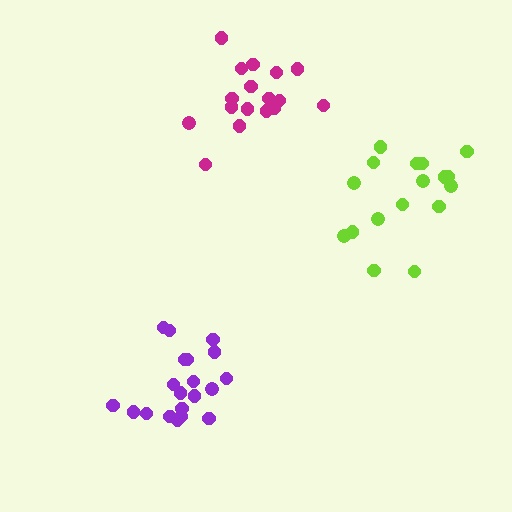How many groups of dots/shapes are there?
There are 3 groups.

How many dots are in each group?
Group 1: 20 dots, Group 2: 17 dots, Group 3: 17 dots (54 total).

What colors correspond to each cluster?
The clusters are colored: purple, lime, magenta.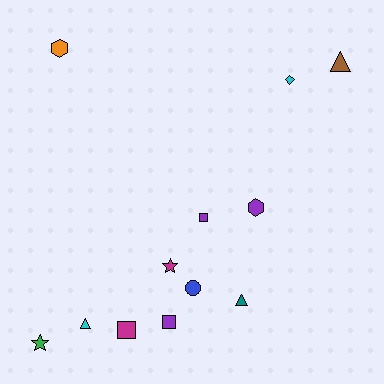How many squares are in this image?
There are 3 squares.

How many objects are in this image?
There are 12 objects.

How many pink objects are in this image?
There are no pink objects.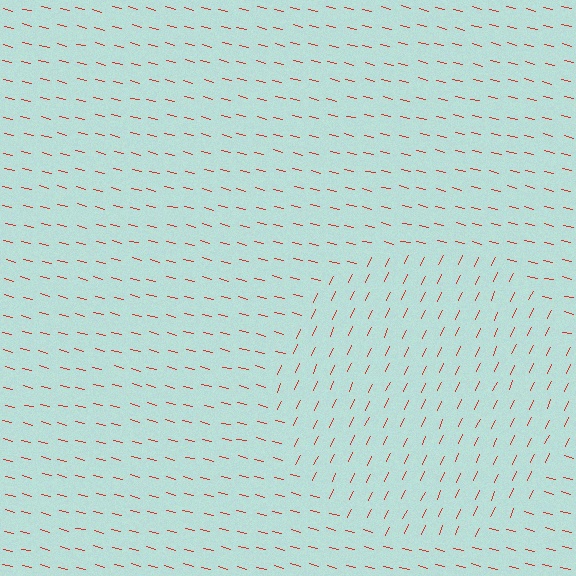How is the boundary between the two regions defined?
The boundary is defined purely by a change in line orientation (approximately 79 degrees difference). All lines are the same color and thickness.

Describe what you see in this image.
The image is filled with small red line segments. A circle region in the image has lines oriented differently from the surrounding lines, creating a visible texture boundary.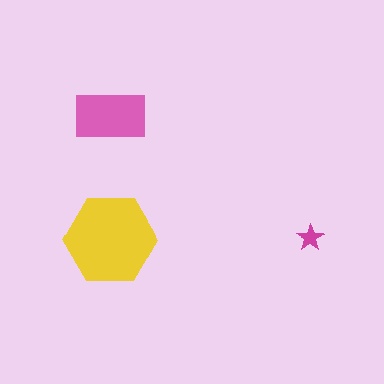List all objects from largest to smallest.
The yellow hexagon, the pink rectangle, the magenta star.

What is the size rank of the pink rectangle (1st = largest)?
2nd.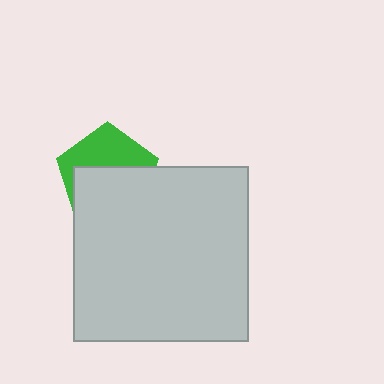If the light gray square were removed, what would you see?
You would see the complete green pentagon.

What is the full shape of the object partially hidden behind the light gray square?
The partially hidden object is a green pentagon.